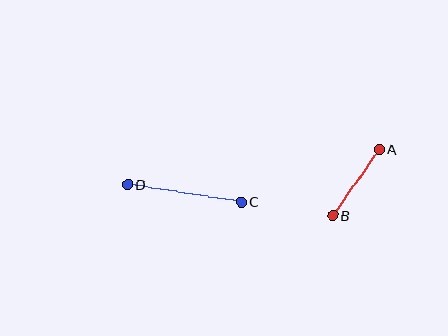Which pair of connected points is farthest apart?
Points C and D are farthest apart.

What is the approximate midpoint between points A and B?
The midpoint is at approximately (356, 182) pixels.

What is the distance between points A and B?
The distance is approximately 80 pixels.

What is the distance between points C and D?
The distance is approximately 115 pixels.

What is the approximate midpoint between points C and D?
The midpoint is at approximately (184, 193) pixels.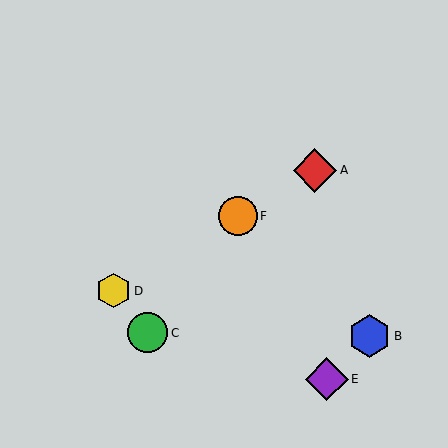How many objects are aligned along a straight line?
3 objects (A, D, F) are aligned along a straight line.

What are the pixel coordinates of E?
Object E is at (327, 379).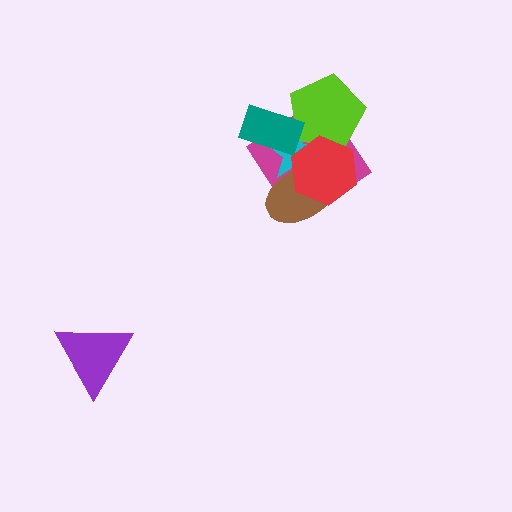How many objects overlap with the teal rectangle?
3 objects overlap with the teal rectangle.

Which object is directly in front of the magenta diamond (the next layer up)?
The cyan star is directly in front of the magenta diamond.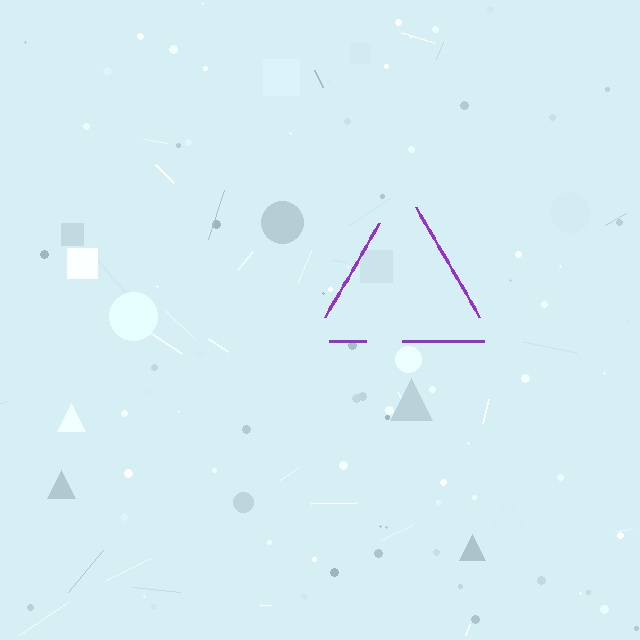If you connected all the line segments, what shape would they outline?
They would outline a triangle.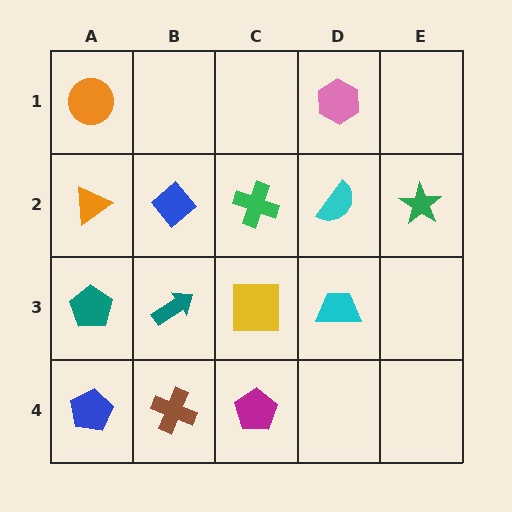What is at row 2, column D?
A cyan semicircle.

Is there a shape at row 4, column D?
No, that cell is empty.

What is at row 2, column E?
A green star.